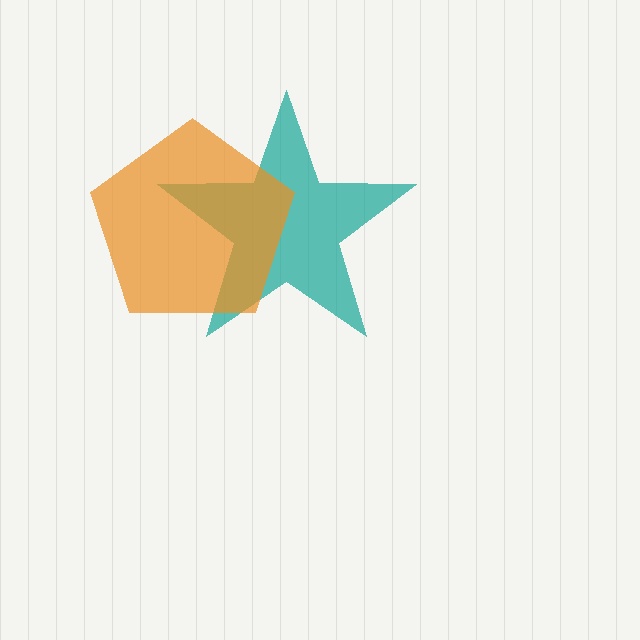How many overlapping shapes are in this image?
There are 2 overlapping shapes in the image.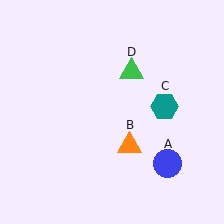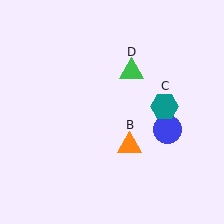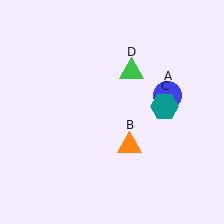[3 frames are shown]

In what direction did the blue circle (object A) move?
The blue circle (object A) moved up.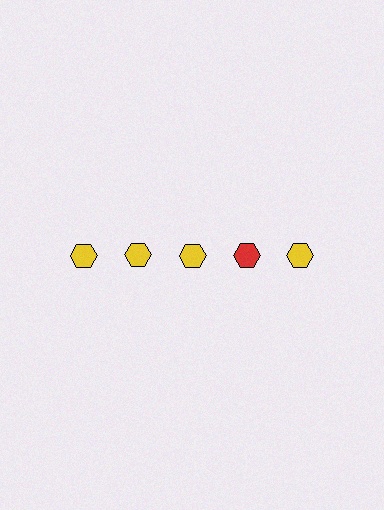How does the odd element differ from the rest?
It has a different color: red instead of yellow.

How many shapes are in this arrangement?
There are 5 shapes arranged in a grid pattern.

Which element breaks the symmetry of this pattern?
The red hexagon in the top row, second from right column breaks the symmetry. All other shapes are yellow hexagons.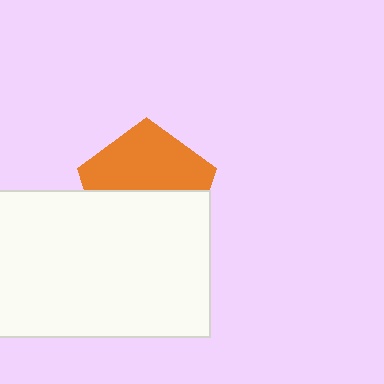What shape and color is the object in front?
The object in front is a white rectangle.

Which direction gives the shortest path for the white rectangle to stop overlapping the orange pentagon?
Moving down gives the shortest separation.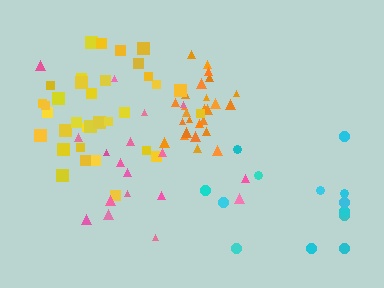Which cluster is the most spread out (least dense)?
Cyan.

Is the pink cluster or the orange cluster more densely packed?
Orange.